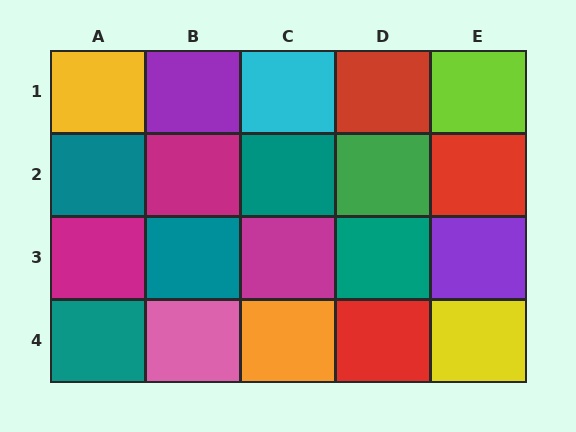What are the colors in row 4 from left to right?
Teal, pink, orange, red, yellow.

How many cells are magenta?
3 cells are magenta.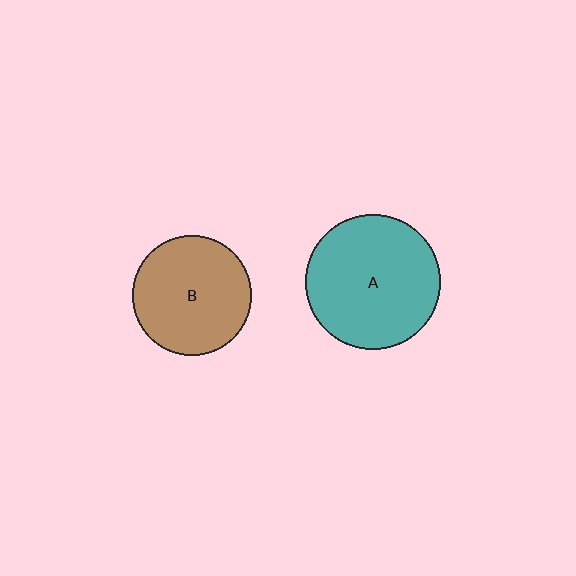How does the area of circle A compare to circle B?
Approximately 1.3 times.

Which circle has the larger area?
Circle A (teal).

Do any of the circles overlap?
No, none of the circles overlap.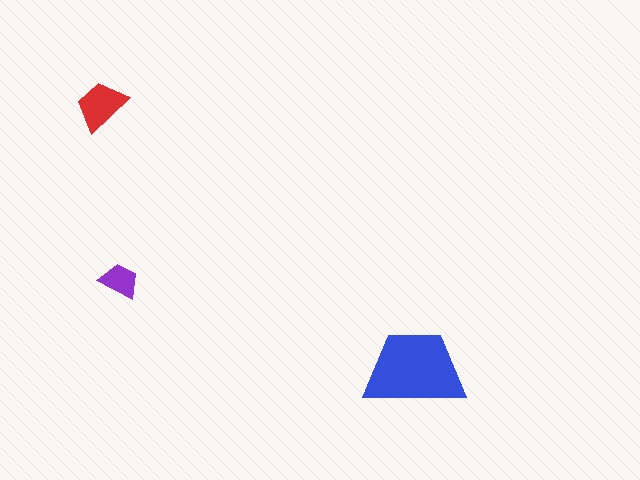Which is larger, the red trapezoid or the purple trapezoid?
The red one.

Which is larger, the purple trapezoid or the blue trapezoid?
The blue one.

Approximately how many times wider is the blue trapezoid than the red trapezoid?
About 2 times wider.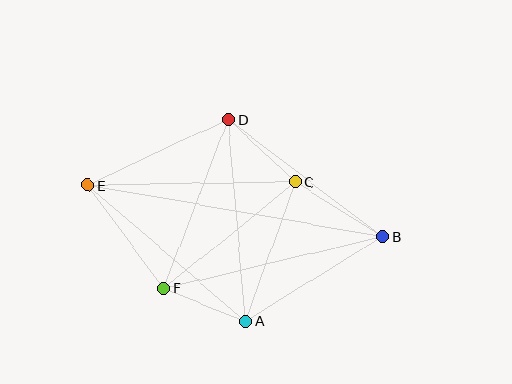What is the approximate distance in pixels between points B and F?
The distance between B and F is approximately 224 pixels.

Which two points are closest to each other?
Points A and F are closest to each other.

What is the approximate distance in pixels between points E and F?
The distance between E and F is approximately 128 pixels.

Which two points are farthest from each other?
Points B and E are farthest from each other.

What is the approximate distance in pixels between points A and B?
The distance between A and B is approximately 161 pixels.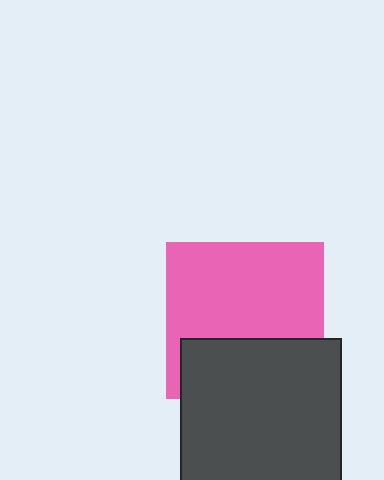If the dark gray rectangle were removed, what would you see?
You would see the complete pink square.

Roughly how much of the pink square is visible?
About half of it is visible (roughly 64%).